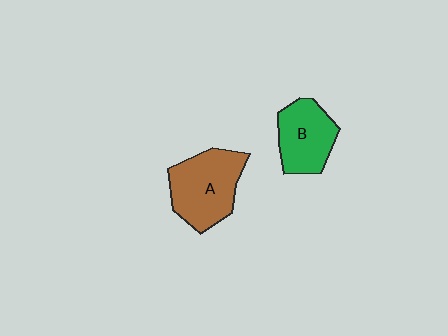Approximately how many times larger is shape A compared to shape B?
Approximately 1.3 times.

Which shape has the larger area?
Shape A (brown).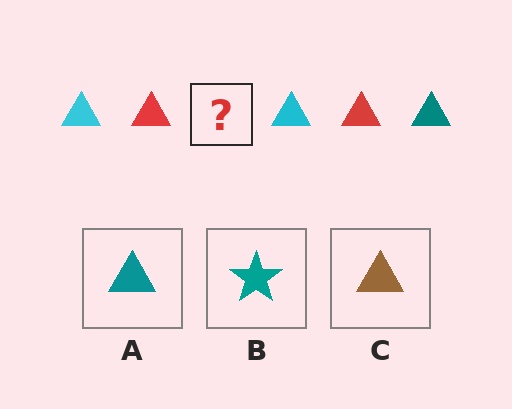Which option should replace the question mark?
Option A.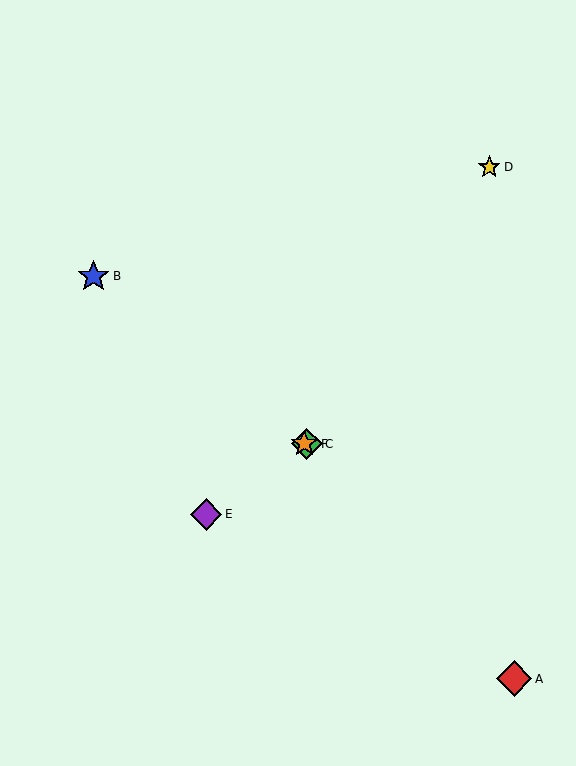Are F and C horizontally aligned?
Yes, both are at y≈444.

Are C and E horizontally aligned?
No, C is at y≈444 and E is at y≈514.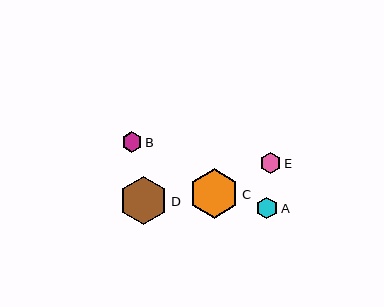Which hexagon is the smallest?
Hexagon B is the smallest with a size of approximately 21 pixels.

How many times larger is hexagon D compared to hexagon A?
Hexagon D is approximately 2.3 times the size of hexagon A.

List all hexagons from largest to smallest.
From largest to smallest: C, D, A, E, B.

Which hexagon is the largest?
Hexagon C is the largest with a size of approximately 49 pixels.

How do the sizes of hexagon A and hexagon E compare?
Hexagon A and hexagon E are approximately the same size.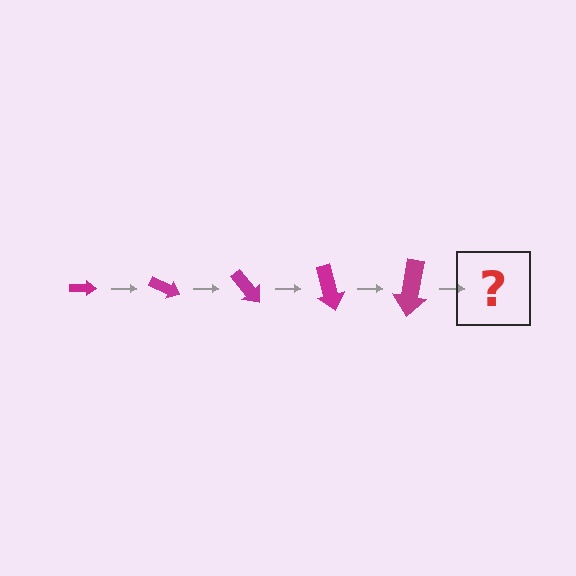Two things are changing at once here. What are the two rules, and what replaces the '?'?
The two rules are that the arrow grows larger each step and it rotates 25 degrees each step. The '?' should be an arrow, larger than the previous one and rotated 125 degrees from the start.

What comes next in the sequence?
The next element should be an arrow, larger than the previous one and rotated 125 degrees from the start.